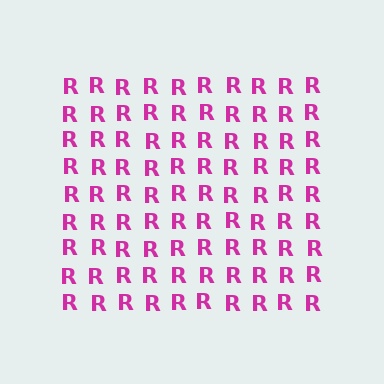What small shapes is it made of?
It is made of small letter R's.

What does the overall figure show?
The overall figure shows a square.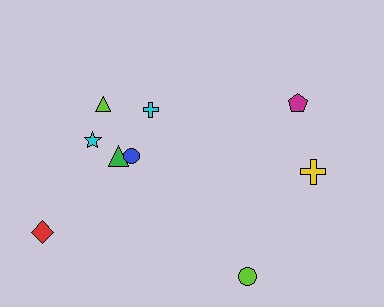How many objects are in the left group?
There are 6 objects.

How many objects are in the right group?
There are 3 objects.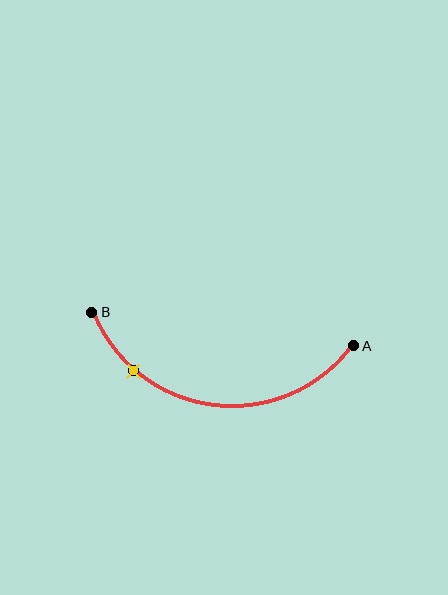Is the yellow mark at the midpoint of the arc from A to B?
No. The yellow mark lies on the arc but is closer to endpoint B. The arc midpoint would be at the point on the curve equidistant along the arc from both A and B.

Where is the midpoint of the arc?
The arc midpoint is the point on the curve farthest from the straight line joining A and B. It sits below that line.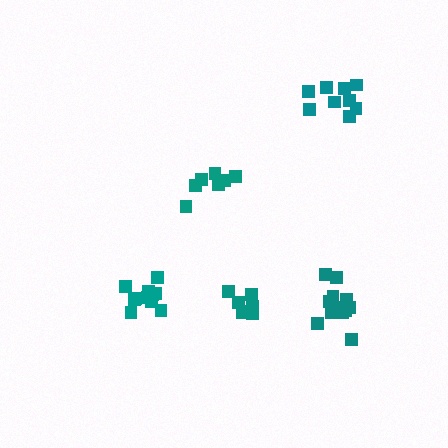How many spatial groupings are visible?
There are 5 spatial groupings.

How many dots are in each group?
Group 1: 7 dots, Group 2: 9 dots, Group 3: 12 dots, Group 4: 12 dots, Group 5: 7 dots (47 total).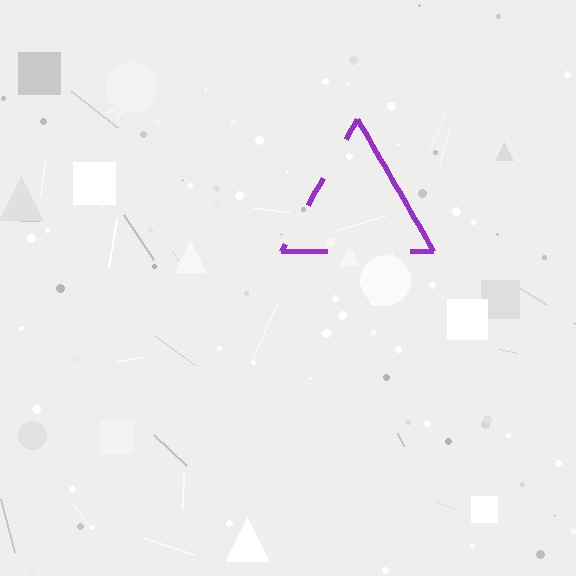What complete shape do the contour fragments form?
The contour fragments form a triangle.